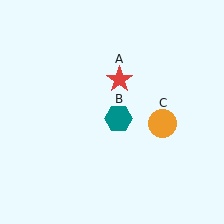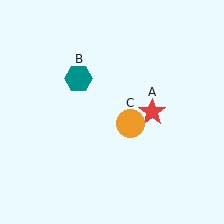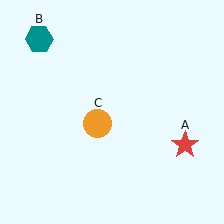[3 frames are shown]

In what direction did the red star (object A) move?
The red star (object A) moved down and to the right.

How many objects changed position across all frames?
3 objects changed position: red star (object A), teal hexagon (object B), orange circle (object C).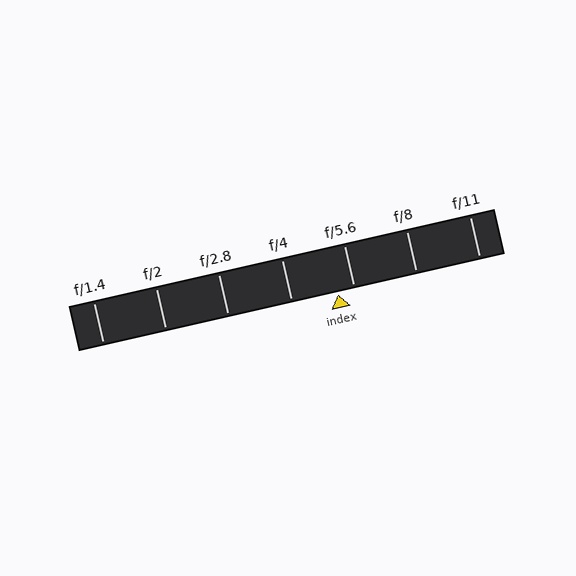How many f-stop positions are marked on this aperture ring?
There are 7 f-stop positions marked.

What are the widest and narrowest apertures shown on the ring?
The widest aperture shown is f/1.4 and the narrowest is f/11.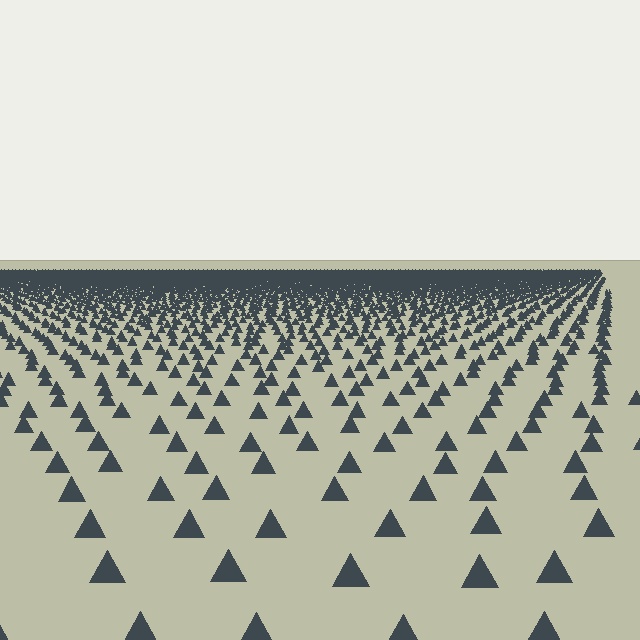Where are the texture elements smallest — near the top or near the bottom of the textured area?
Near the top.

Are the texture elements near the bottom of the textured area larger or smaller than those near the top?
Larger. Near the bottom, elements are closer to the viewer and appear at a bigger on-screen size.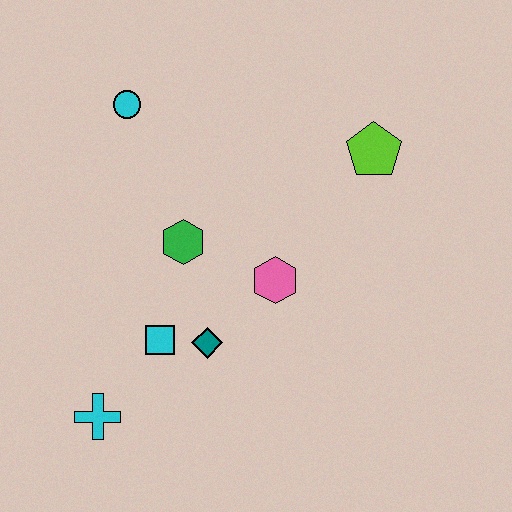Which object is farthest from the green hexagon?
The lime pentagon is farthest from the green hexagon.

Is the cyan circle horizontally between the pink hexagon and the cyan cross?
Yes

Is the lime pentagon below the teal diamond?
No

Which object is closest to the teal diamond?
The cyan square is closest to the teal diamond.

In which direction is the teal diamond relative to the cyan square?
The teal diamond is to the right of the cyan square.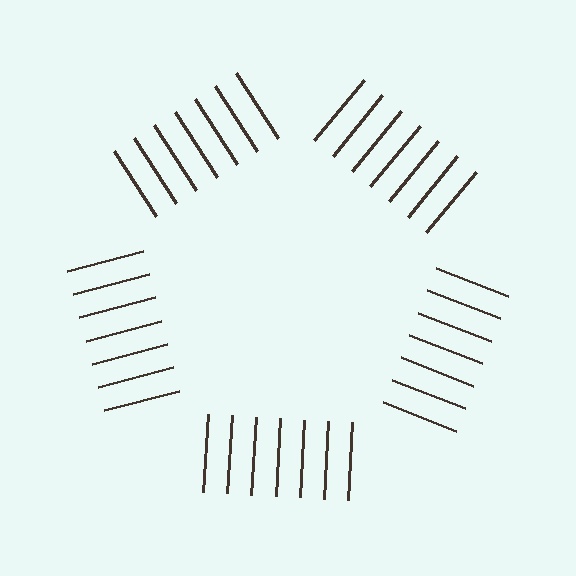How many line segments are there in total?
35 — 7 along each of the 5 edges.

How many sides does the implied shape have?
5 sides — the line-ends trace a pentagon.